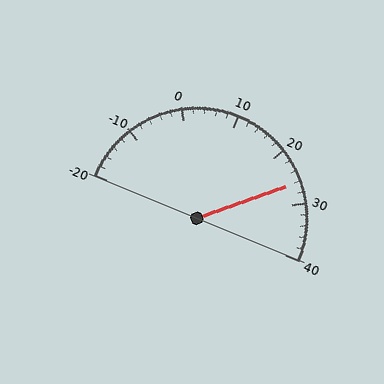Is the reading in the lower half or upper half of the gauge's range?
The reading is in the upper half of the range (-20 to 40).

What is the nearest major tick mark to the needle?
The nearest major tick mark is 30.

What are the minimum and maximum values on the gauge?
The gauge ranges from -20 to 40.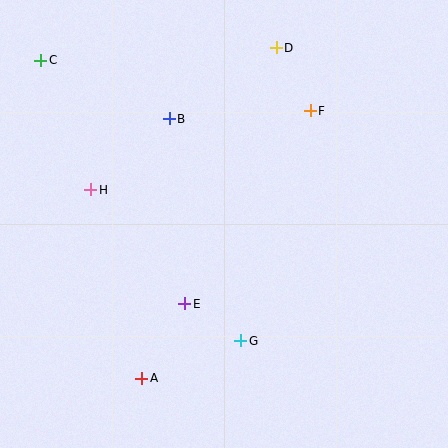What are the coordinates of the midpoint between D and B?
The midpoint between D and B is at (223, 83).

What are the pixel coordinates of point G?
Point G is at (240, 341).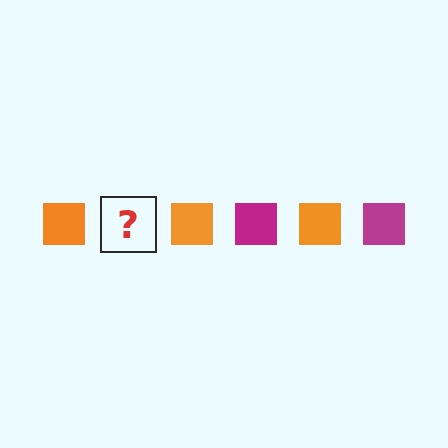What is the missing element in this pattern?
The missing element is a magenta square.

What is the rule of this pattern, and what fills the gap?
The rule is that the pattern cycles through orange, magenta squares. The gap should be filled with a magenta square.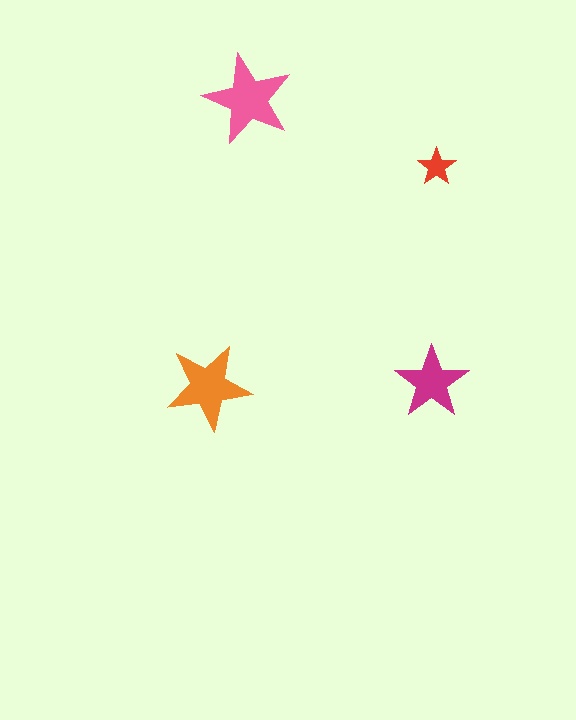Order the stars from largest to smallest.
the pink one, the orange one, the magenta one, the red one.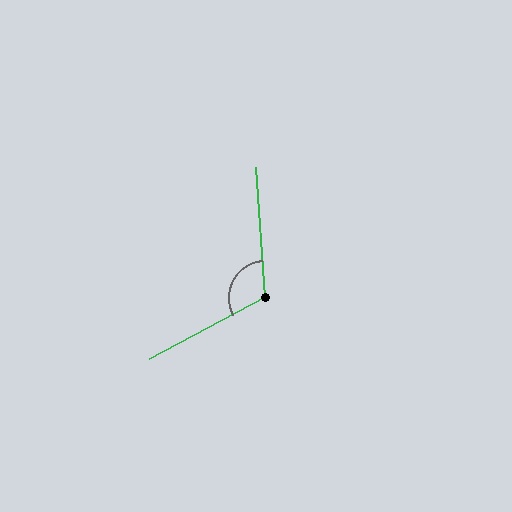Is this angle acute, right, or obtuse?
It is obtuse.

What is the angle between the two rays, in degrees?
Approximately 114 degrees.